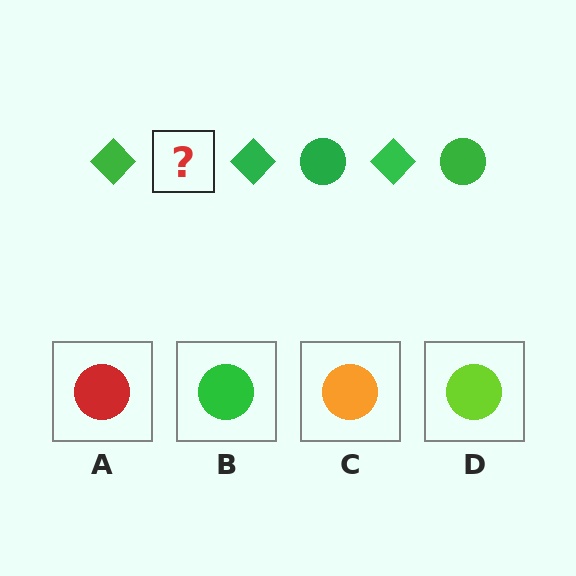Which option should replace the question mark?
Option B.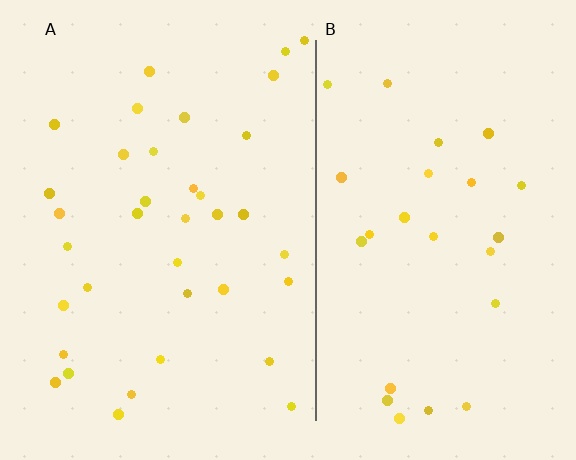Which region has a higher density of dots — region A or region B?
A (the left).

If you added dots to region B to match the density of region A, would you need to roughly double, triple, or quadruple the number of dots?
Approximately double.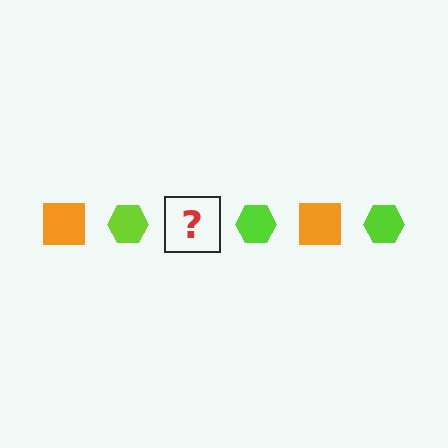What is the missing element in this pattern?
The missing element is an orange square.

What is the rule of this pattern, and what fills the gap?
The rule is that the pattern alternates between orange square and lime hexagon. The gap should be filled with an orange square.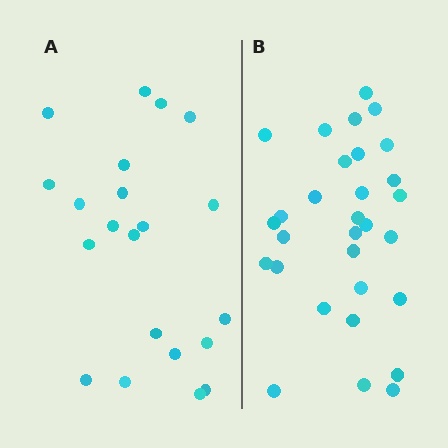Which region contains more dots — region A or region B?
Region B (the right region) has more dots.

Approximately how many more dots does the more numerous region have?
Region B has roughly 8 or so more dots than region A.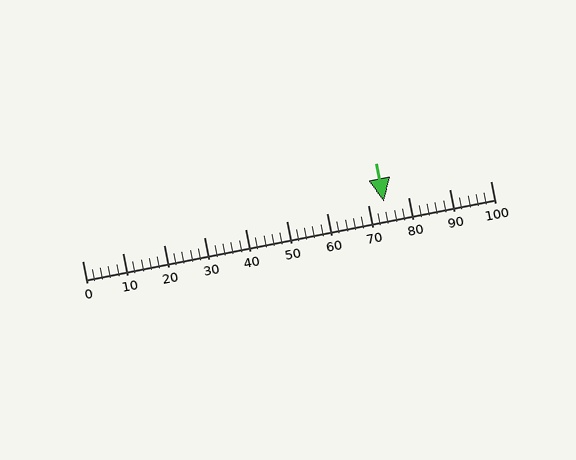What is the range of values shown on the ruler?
The ruler shows values from 0 to 100.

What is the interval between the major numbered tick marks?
The major tick marks are spaced 10 units apart.